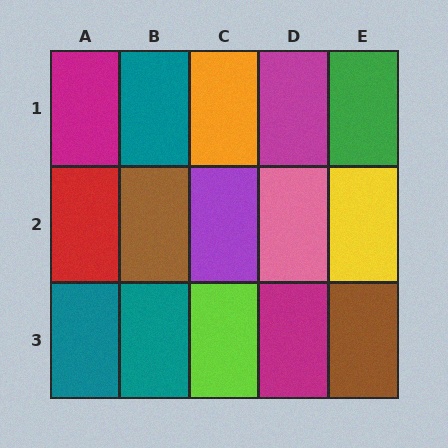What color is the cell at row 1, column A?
Magenta.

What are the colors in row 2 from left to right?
Red, brown, purple, pink, yellow.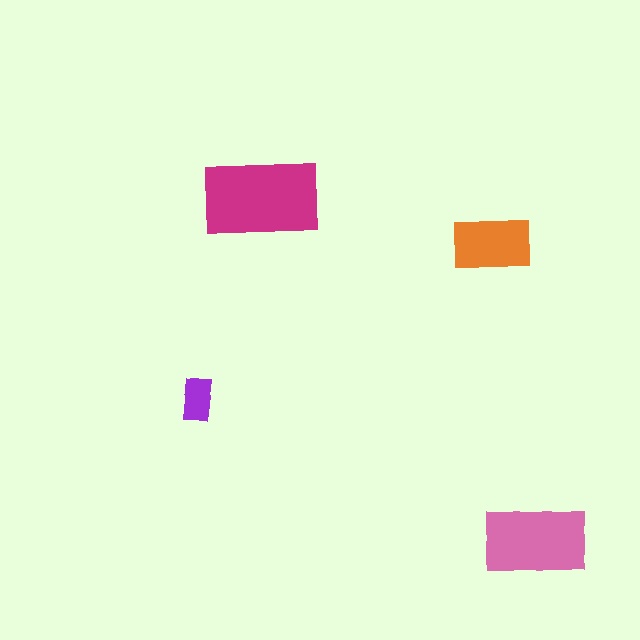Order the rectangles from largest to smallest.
the magenta one, the pink one, the orange one, the purple one.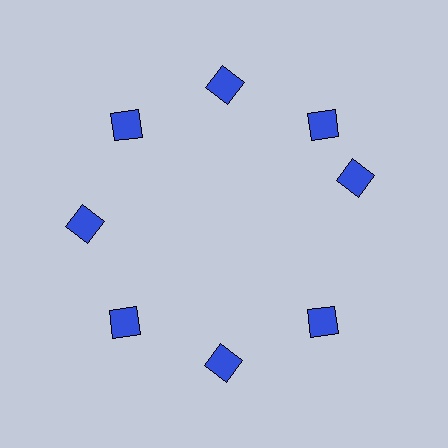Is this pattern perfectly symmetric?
No. The 8 blue diamonds are arranged in a ring, but one element near the 3 o'clock position is rotated out of alignment along the ring, breaking the 8-fold rotational symmetry.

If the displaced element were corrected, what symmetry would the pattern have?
It would have 8-fold rotational symmetry — the pattern would map onto itself every 45 degrees.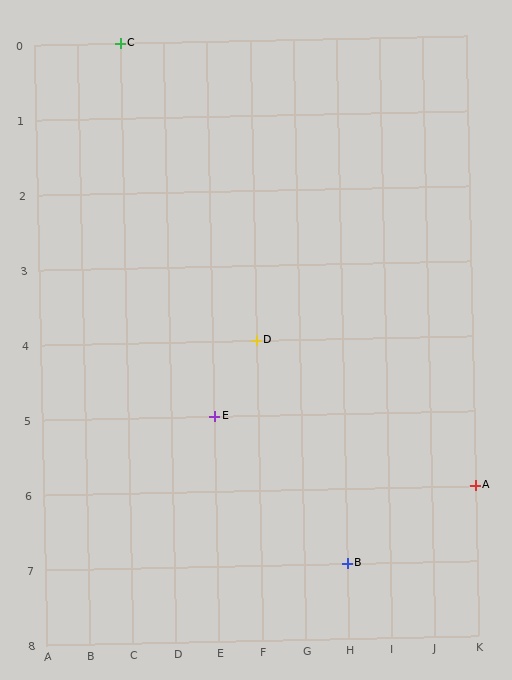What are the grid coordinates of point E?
Point E is at grid coordinates (E, 5).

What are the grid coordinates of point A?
Point A is at grid coordinates (K, 6).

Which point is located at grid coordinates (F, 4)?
Point D is at (F, 4).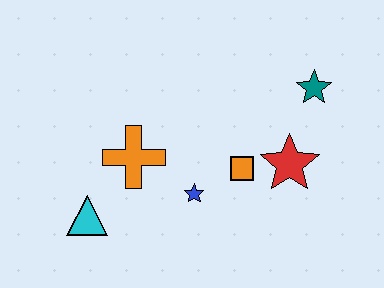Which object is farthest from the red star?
The cyan triangle is farthest from the red star.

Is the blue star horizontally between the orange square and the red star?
No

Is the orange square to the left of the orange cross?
No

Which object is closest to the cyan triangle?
The orange cross is closest to the cyan triangle.